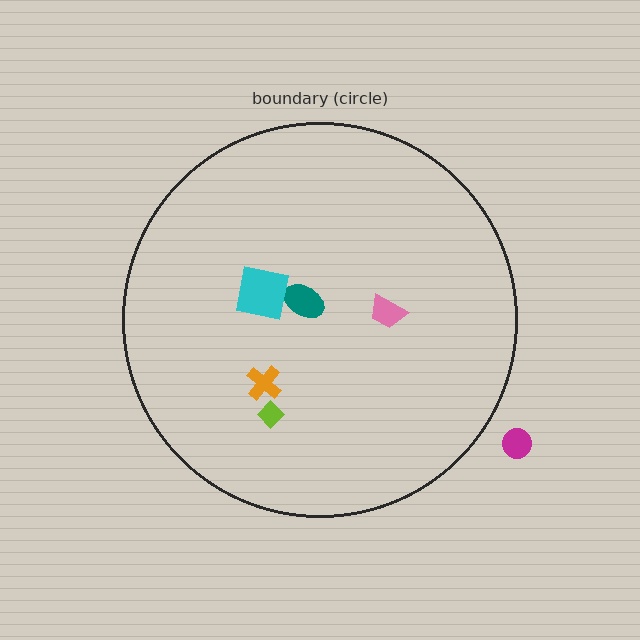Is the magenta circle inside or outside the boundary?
Outside.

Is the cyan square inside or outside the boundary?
Inside.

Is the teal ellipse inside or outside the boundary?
Inside.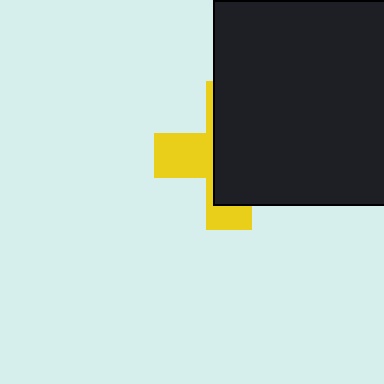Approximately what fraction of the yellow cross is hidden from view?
Roughly 61% of the yellow cross is hidden behind the black square.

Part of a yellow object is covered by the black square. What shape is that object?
It is a cross.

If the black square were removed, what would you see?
You would see the complete yellow cross.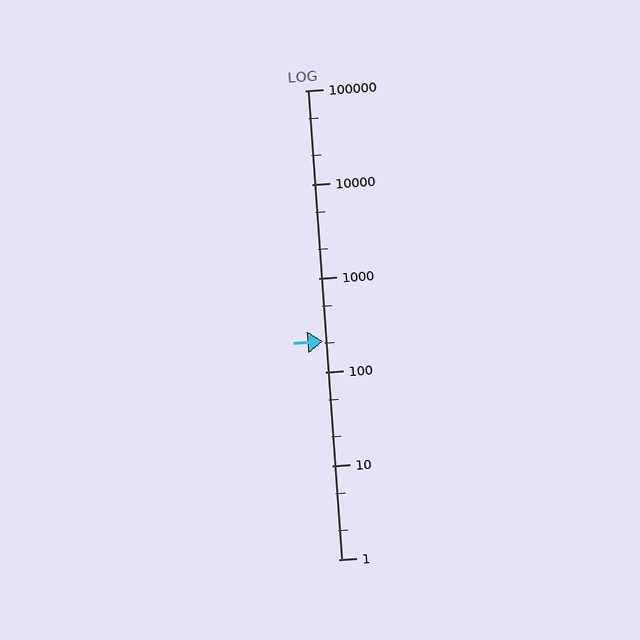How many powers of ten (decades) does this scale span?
The scale spans 5 decades, from 1 to 100000.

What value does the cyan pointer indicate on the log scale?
The pointer indicates approximately 210.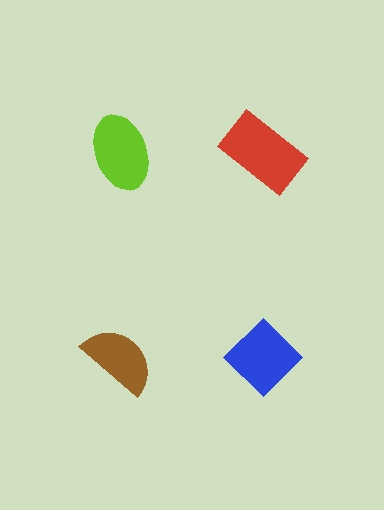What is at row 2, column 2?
A blue diamond.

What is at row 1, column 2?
A red rectangle.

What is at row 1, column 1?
A lime ellipse.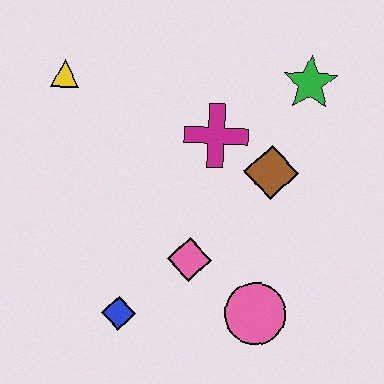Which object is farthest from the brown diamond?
The yellow triangle is farthest from the brown diamond.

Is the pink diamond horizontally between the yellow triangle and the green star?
Yes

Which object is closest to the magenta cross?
The brown diamond is closest to the magenta cross.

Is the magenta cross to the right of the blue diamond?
Yes